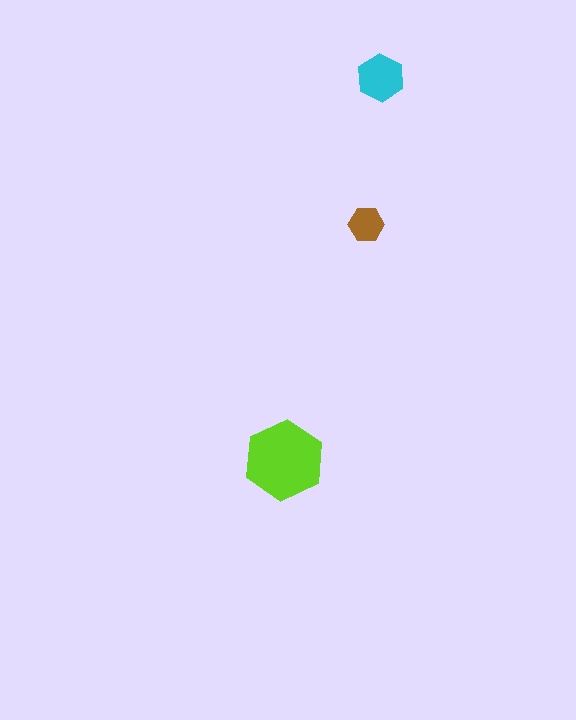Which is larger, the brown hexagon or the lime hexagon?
The lime one.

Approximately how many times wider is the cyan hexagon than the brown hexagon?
About 1.5 times wider.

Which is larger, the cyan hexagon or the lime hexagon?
The lime one.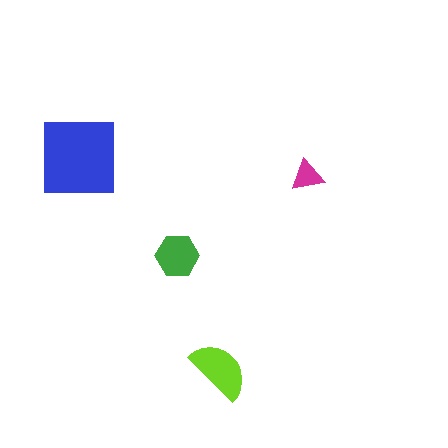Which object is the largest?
The blue square.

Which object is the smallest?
The magenta triangle.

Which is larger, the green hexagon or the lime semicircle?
The lime semicircle.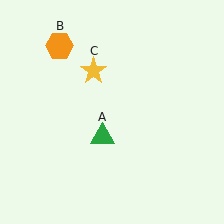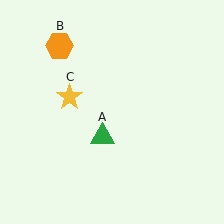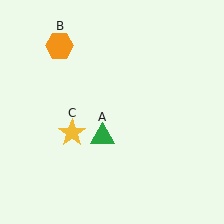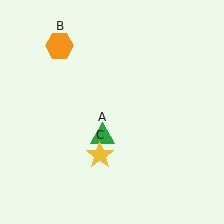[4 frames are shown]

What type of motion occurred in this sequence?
The yellow star (object C) rotated counterclockwise around the center of the scene.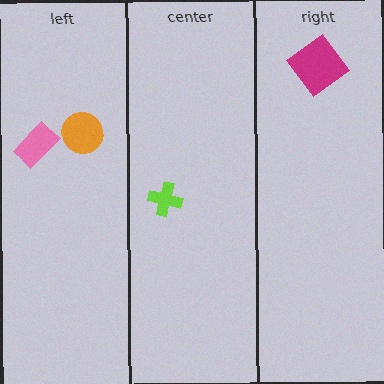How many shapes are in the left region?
2.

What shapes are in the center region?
The lime cross.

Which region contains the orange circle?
The left region.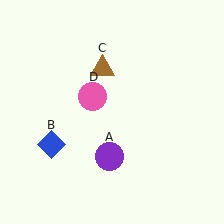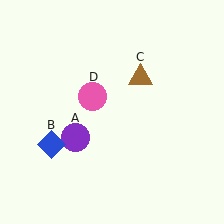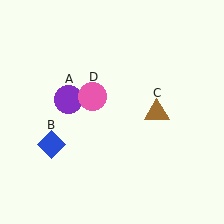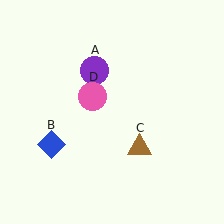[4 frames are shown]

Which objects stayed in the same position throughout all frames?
Blue diamond (object B) and pink circle (object D) remained stationary.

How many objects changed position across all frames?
2 objects changed position: purple circle (object A), brown triangle (object C).